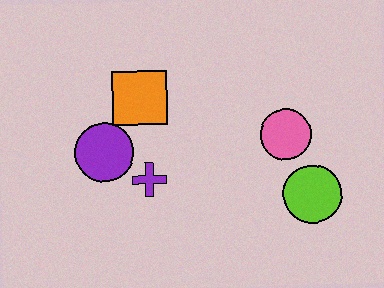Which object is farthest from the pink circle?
The purple circle is farthest from the pink circle.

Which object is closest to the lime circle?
The pink circle is closest to the lime circle.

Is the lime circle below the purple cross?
Yes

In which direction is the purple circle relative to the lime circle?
The purple circle is to the left of the lime circle.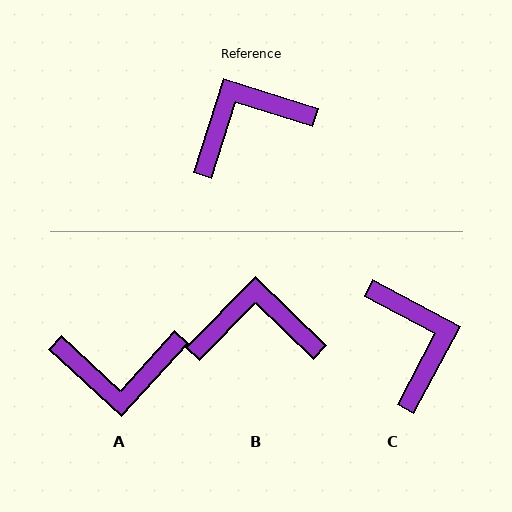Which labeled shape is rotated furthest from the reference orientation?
A, about 155 degrees away.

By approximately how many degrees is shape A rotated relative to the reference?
Approximately 155 degrees counter-clockwise.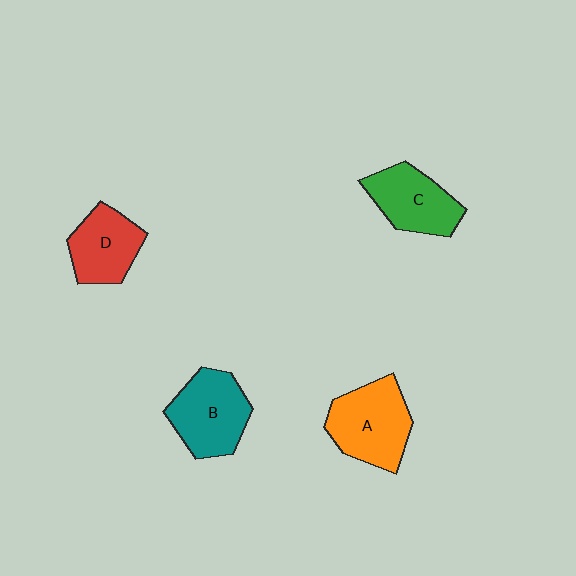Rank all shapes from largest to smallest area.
From largest to smallest: A (orange), B (teal), C (green), D (red).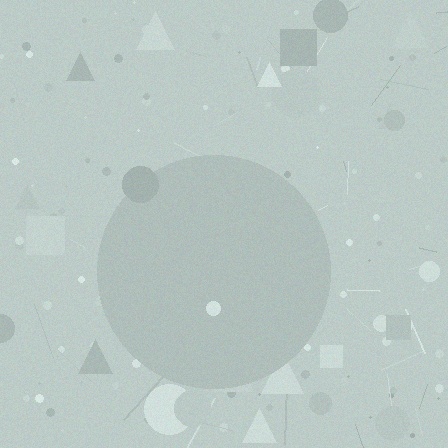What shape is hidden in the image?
A circle is hidden in the image.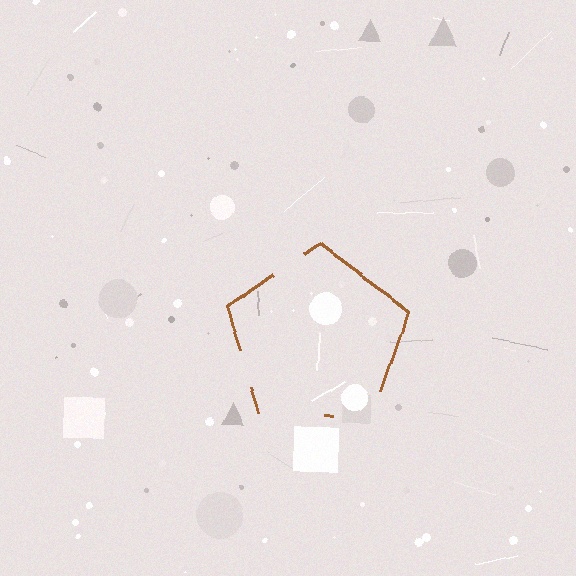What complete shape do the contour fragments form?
The contour fragments form a pentagon.